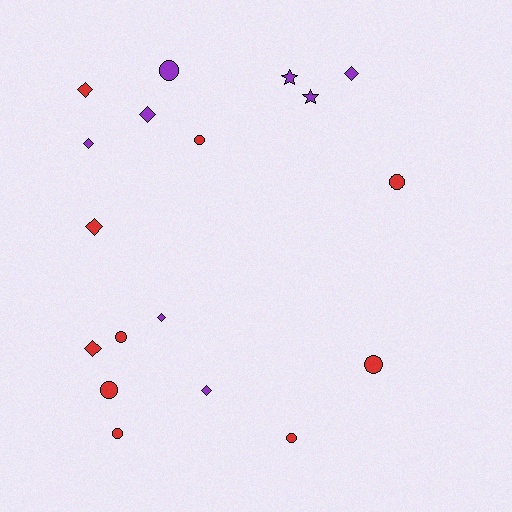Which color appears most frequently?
Red, with 10 objects.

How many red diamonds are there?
There are 3 red diamonds.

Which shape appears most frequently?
Circle, with 8 objects.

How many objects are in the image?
There are 18 objects.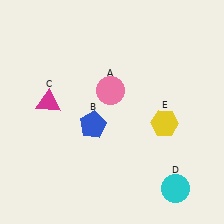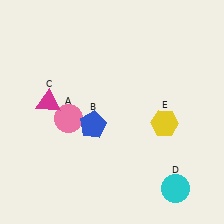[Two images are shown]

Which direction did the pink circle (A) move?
The pink circle (A) moved left.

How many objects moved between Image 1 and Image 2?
1 object moved between the two images.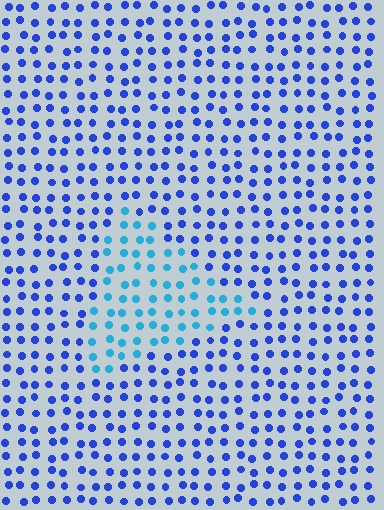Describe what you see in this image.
The image is filled with small blue elements in a uniform arrangement. A triangle-shaped region is visible where the elements are tinted to a slightly different hue, forming a subtle color boundary.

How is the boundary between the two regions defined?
The boundary is defined purely by a slight shift in hue (about 36 degrees). Spacing, size, and orientation are identical on both sides.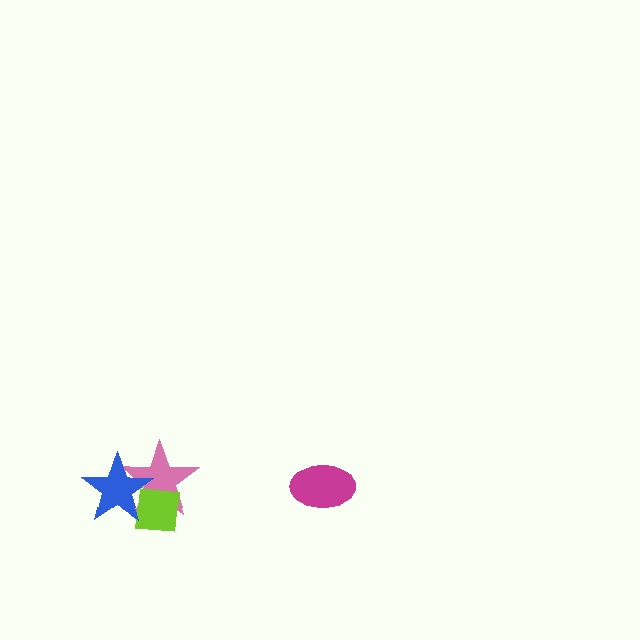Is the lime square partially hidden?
Yes, it is partially covered by another shape.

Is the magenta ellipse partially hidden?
No, no other shape covers it.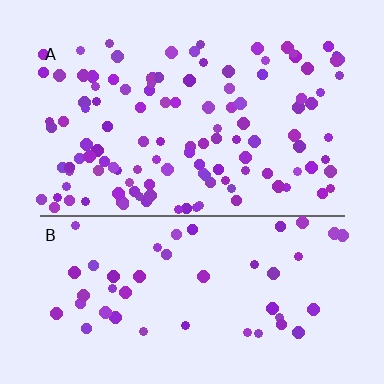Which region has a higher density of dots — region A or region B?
A (the top).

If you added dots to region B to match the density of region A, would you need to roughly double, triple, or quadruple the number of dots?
Approximately double.